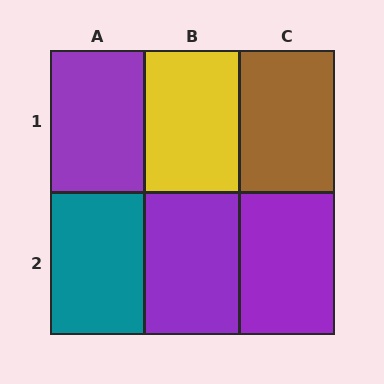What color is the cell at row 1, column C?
Brown.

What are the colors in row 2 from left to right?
Teal, purple, purple.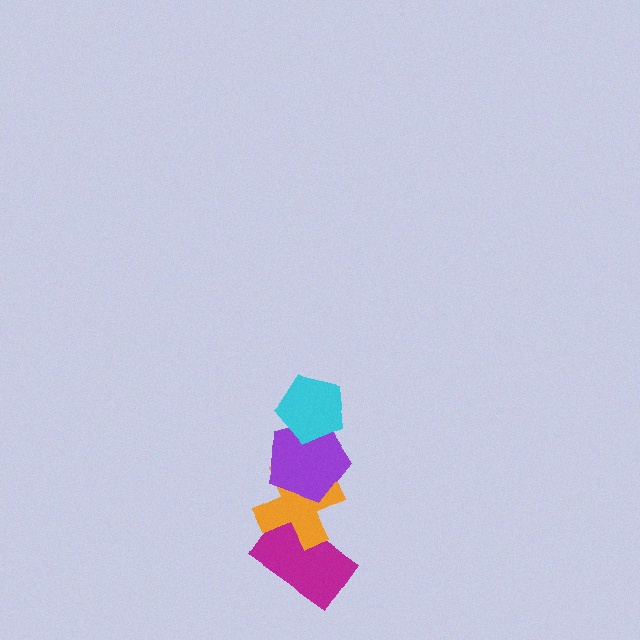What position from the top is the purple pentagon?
The purple pentagon is 2nd from the top.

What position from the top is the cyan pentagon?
The cyan pentagon is 1st from the top.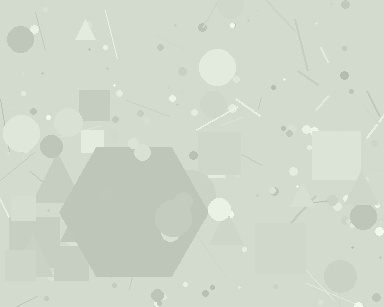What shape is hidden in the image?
A hexagon is hidden in the image.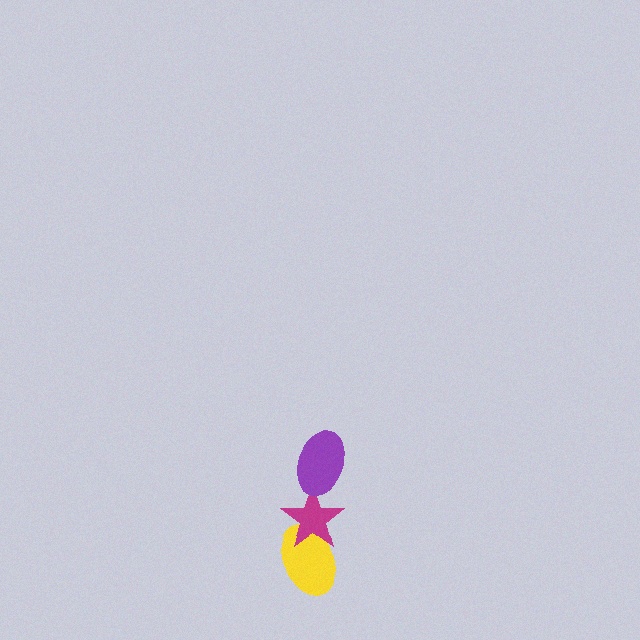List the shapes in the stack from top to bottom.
From top to bottom: the purple ellipse, the magenta star, the yellow ellipse.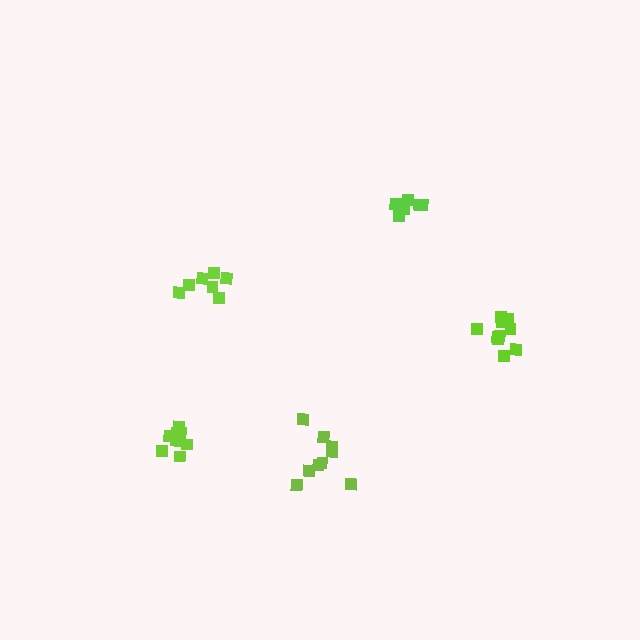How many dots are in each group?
Group 1: 7 dots, Group 2: 8 dots, Group 3: 9 dots, Group 4: 6 dots, Group 5: 10 dots (40 total).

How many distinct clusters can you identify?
There are 5 distinct clusters.